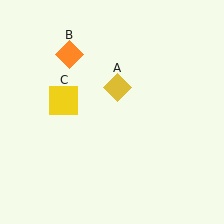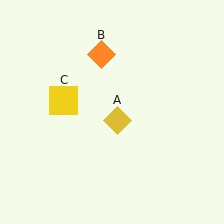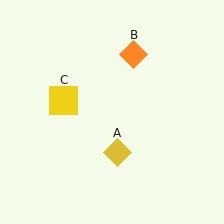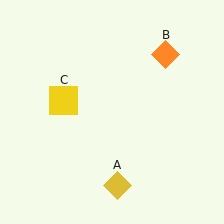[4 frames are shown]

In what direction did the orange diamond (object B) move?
The orange diamond (object B) moved right.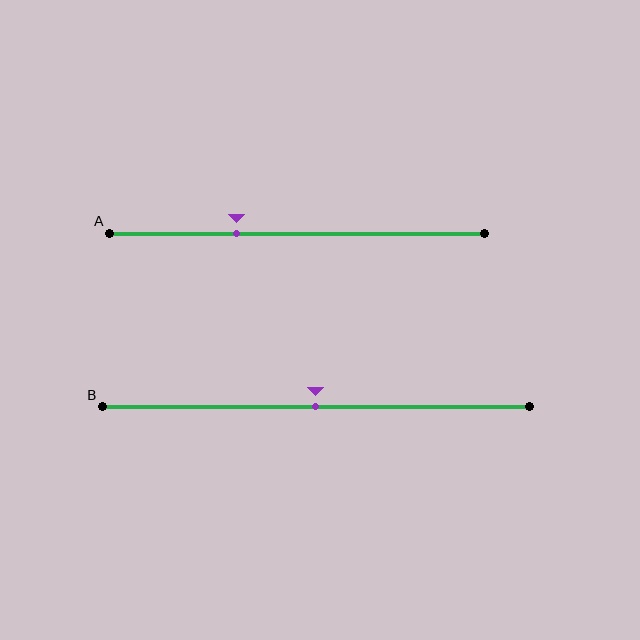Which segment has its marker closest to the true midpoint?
Segment B has its marker closest to the true midpoint.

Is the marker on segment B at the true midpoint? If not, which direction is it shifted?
Yes, the marker on segment B is at the true midpoint.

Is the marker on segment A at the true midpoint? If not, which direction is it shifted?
No, the marker on segment A is shifted to the left by about 16% of the segment length.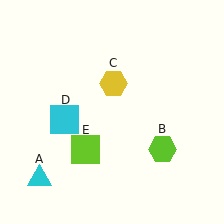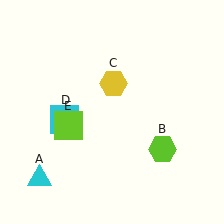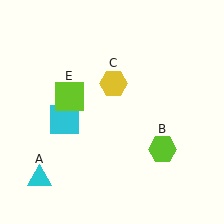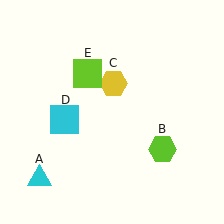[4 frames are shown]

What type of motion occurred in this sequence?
The lime square (object E) rotated clockwise around the center of the scene.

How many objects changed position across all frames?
1 object changed position: lime square (object E).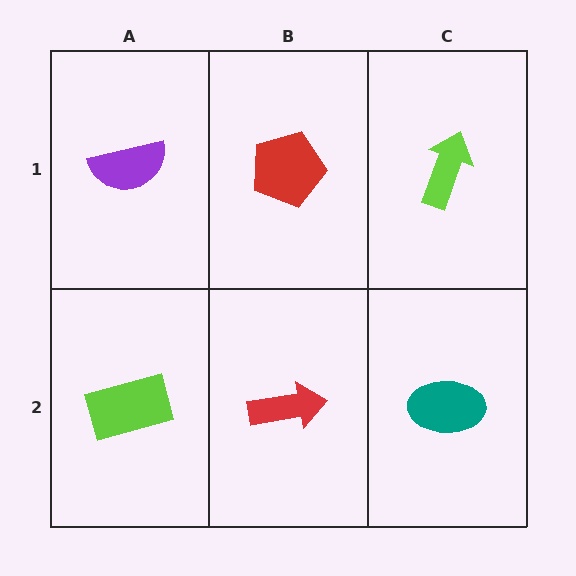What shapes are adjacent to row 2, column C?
A lime arrow (row 1, column C), a red arrow (row 2, column B).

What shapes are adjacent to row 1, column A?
A lime rectangle (row 2, column A), a red pentagon (row 1, column B).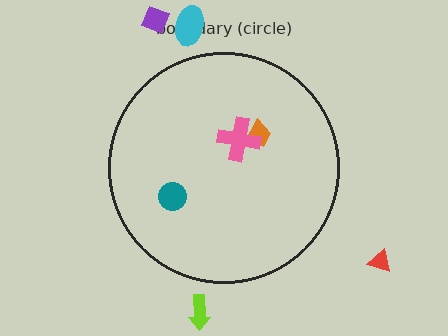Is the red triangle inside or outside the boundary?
Outside.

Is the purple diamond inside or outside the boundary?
Outside.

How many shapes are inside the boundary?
3 inside, 4 outside.